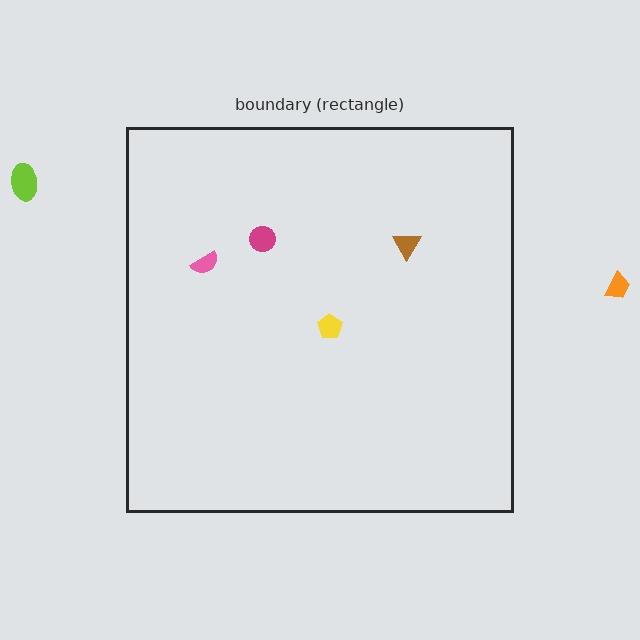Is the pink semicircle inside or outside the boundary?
Inside.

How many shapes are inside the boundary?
4 inside, 2 outside.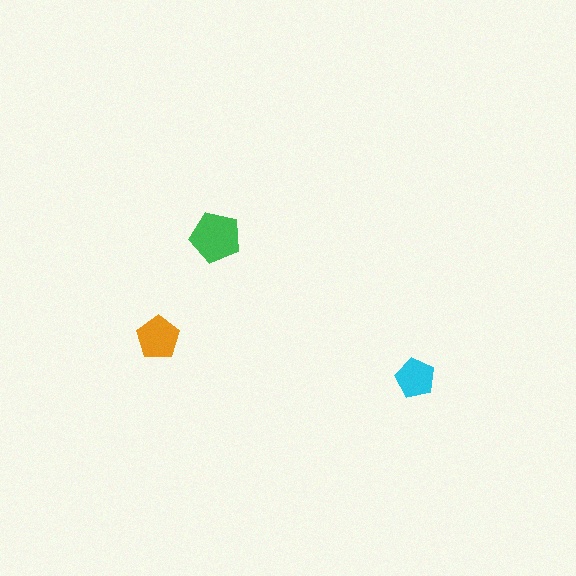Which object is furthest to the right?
The cyan pentagon is rightmost.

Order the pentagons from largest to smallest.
the green one, the orange one, the cyan one.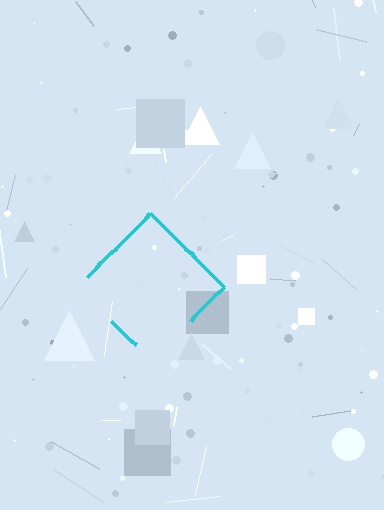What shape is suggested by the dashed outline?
The dashed outline suggests a diamond.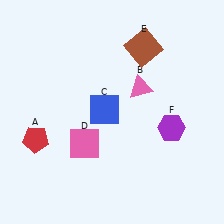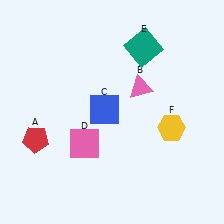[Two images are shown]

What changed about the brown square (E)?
In Image 1, E is brown. In Image 2, it changed to teal.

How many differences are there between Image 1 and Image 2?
There are 2 differences between the two images.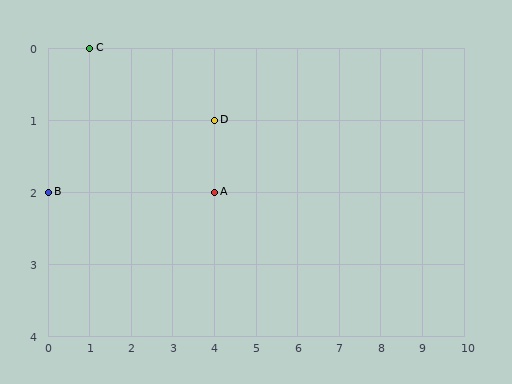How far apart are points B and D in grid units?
Points B and D are 4 columns and 1 row apart (about 4.1 grid units diagonally).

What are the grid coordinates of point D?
Point D is at grid coordinates (4, 1).